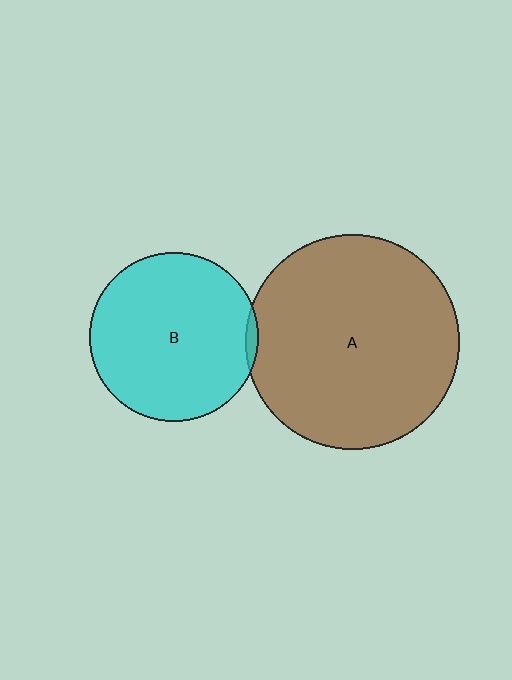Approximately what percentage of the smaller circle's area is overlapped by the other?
Approximately 5%.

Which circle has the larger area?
Circle A (brown).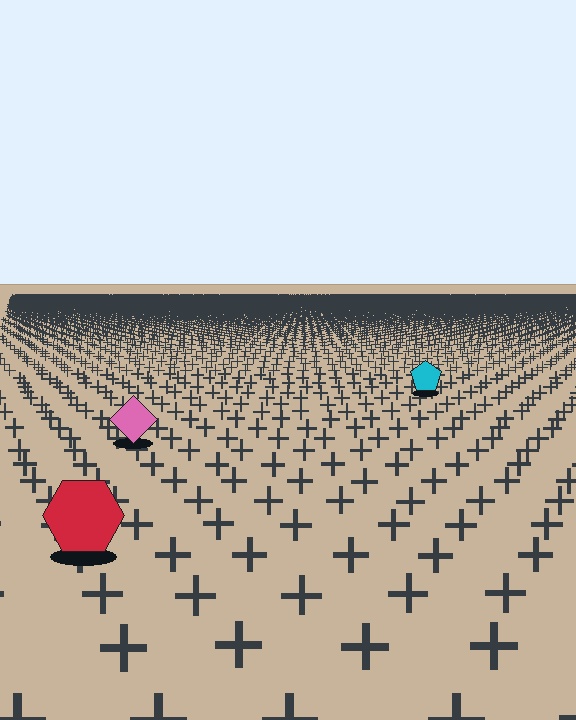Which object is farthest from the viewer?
The cyan pentagon is farthest from the viewer. It appears smaller and the ground texture around it is denser.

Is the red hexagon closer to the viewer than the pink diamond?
Yes. The red hexagon is closer — you can tell from the texture gradient: the ground texture is coarser near it.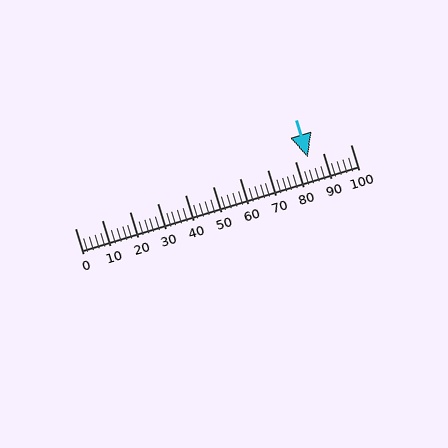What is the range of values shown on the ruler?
The ruler shows values from 0 to 100.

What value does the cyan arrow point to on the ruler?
The cyan arrow points to approximately 85.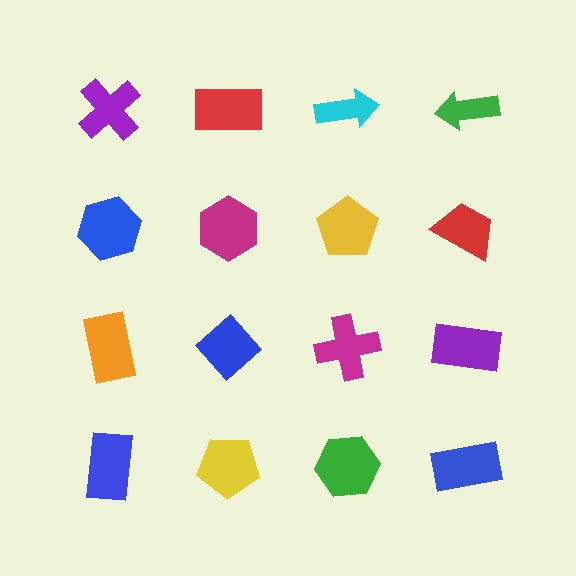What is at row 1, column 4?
A green arrow.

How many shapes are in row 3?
4 shapes.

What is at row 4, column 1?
A blue rectangle.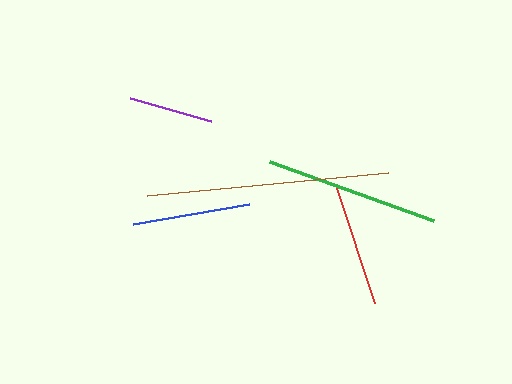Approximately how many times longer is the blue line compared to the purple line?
The blue line is approximately 1.4 times the length of the purple line.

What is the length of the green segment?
The green segment is approximately 175 pixels long.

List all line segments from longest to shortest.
From longest to shortest: brown, green, red, blue, purple.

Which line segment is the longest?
The brown line is the longest at approximately 241 pixels.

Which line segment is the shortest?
The purple line is the shortest at approximately 85 pixels.